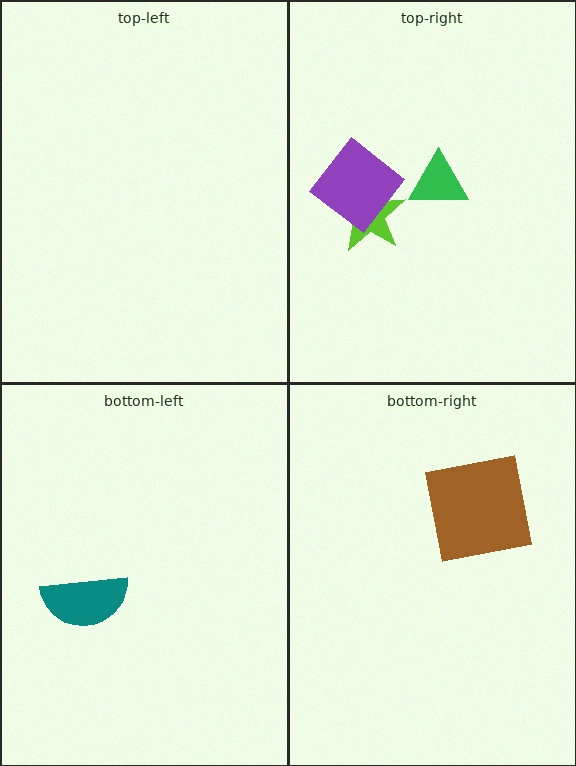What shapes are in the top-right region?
The lime star, the green triangle, the purple diamond.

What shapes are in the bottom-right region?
The brown square.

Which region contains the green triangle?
The top-right region.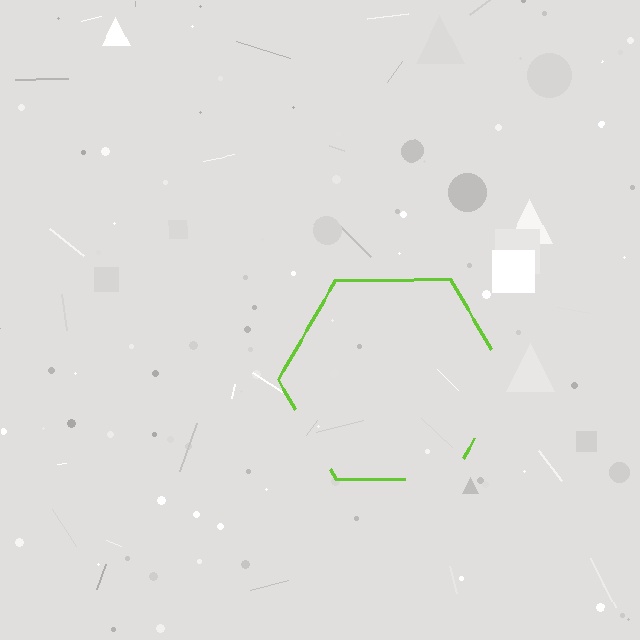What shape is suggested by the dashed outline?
The dashed outline suggests a hexagon.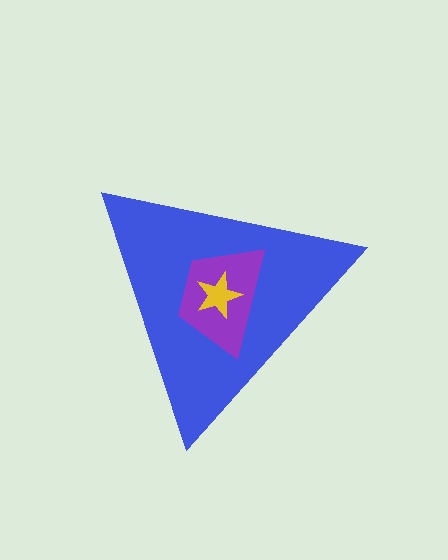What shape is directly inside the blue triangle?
The purple trapezoid.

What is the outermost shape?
The blue triangle.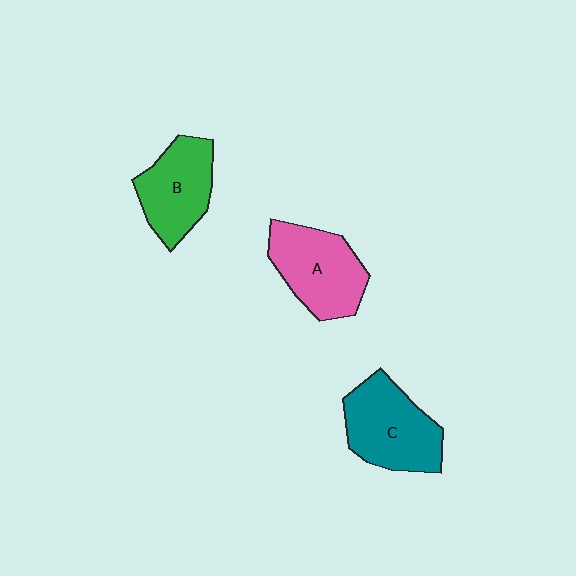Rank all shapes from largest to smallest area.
From largest to smallest: C (teal), A (pink), B (green).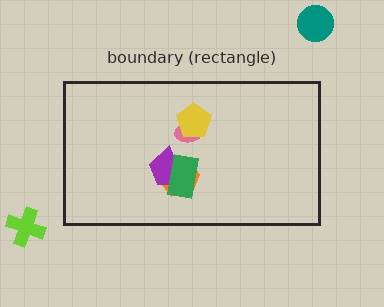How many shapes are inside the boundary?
5 inside, 2 outside.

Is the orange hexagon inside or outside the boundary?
Inside.